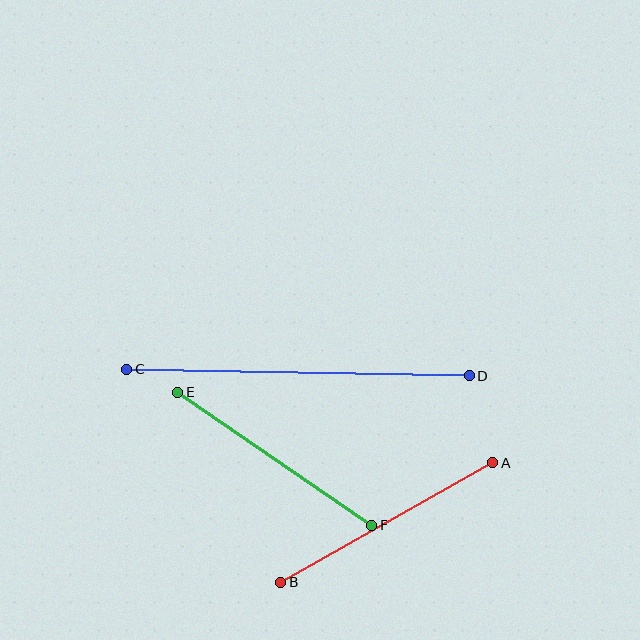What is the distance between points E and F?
The distance is approximately 235 pixels.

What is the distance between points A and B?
The distance is approximately 243 pixels.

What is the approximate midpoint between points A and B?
The midpoint is at approximately (387, 523) pixels.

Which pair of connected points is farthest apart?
Points C and D are farthest apart.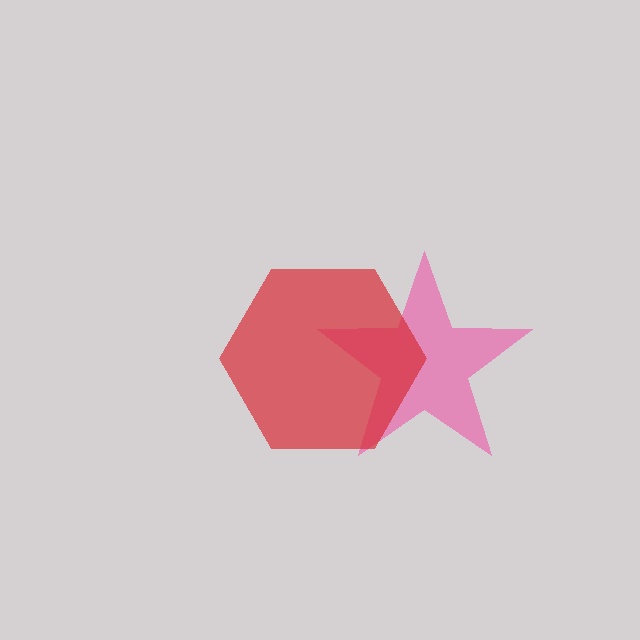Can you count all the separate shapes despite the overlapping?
Yes, there are 2 separate shapes.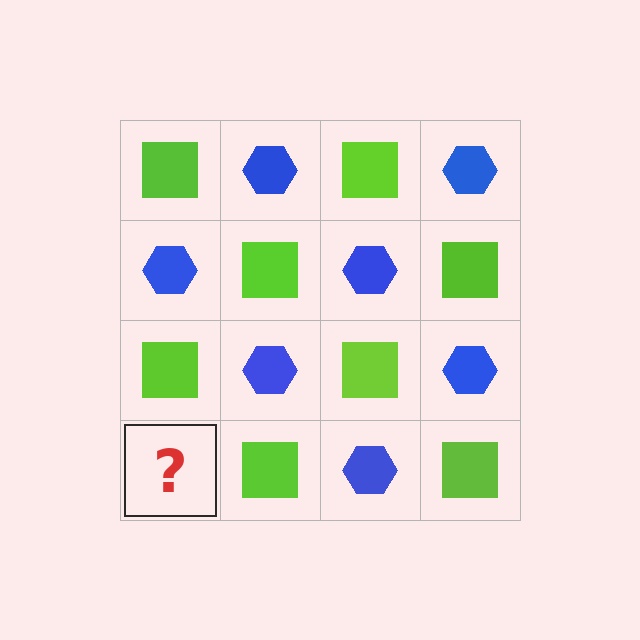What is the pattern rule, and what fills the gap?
The rule is that it alternates lime square and blue hexagon in a checkerboard pattern. The gap should be filled with a blue hexagon.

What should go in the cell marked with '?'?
The missing cell should contain a blue hexagon.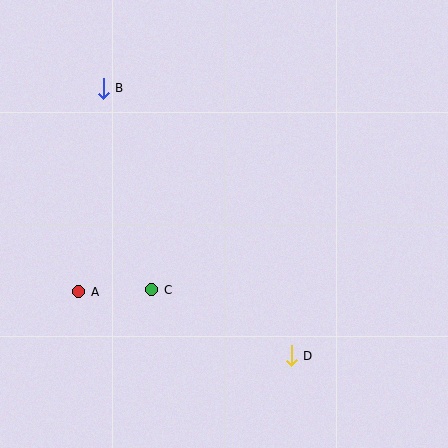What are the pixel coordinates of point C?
Point C is at (152, 290).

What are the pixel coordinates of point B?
Point B is at (103, 88).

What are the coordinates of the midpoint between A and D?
The midpoint between A and D is at (185, 324).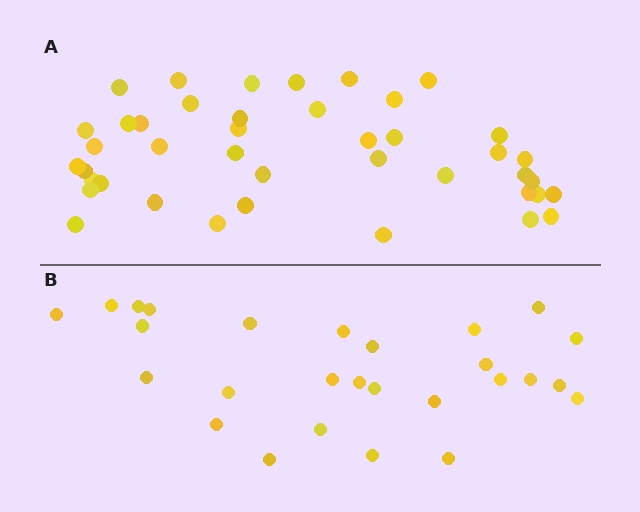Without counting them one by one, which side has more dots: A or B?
Region A (the top region) has more dots.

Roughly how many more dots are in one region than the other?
Region A has approximately 15 more dots than region B.